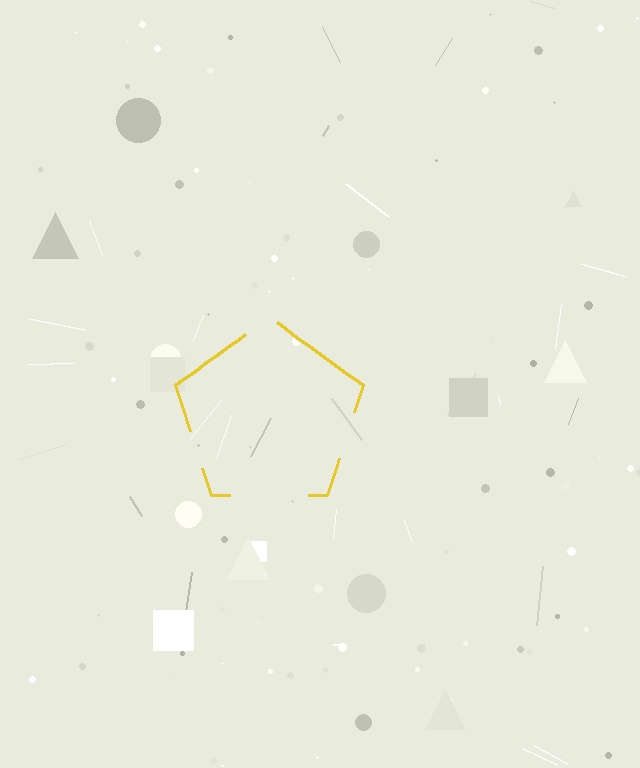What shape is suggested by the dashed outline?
The dashed outline suggests a pentagon.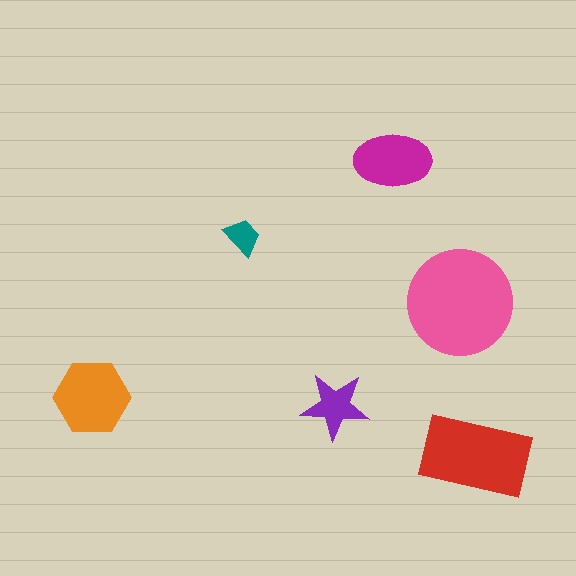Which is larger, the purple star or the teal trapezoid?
The purple star.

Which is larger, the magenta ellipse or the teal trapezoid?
The magenta ellipse.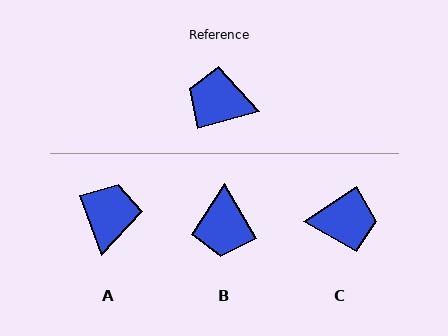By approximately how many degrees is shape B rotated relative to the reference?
Approximately 105 degrees counter-clockwise.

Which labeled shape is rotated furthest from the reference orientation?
C, about 161 degrees away.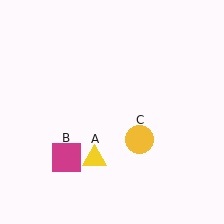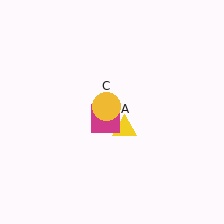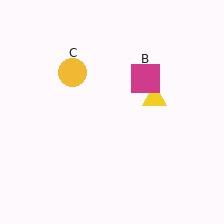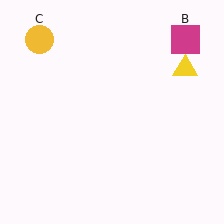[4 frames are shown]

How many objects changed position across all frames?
3 objects changed position: yellow triangle (object A), magenta square (object B), yellow circle (object C).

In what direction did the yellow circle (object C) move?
The yellow circle (object C) moved up and to the left.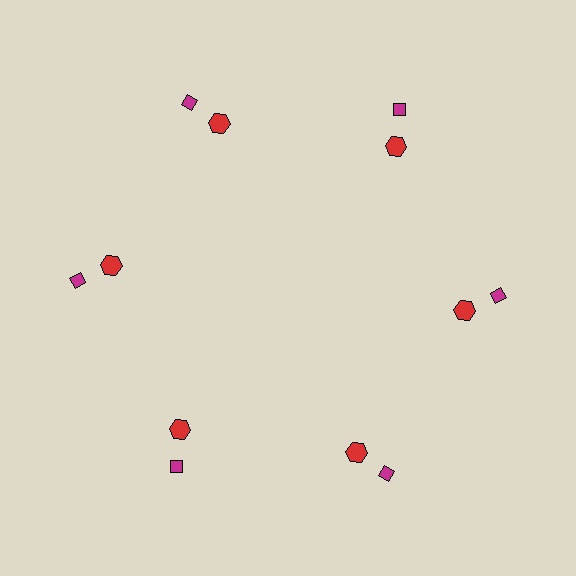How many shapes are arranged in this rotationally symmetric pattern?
There are 12 shapes, arranged in 6 groups of 2.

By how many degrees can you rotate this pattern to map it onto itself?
The pattern maps onto itself every 60 degrees of rotation.